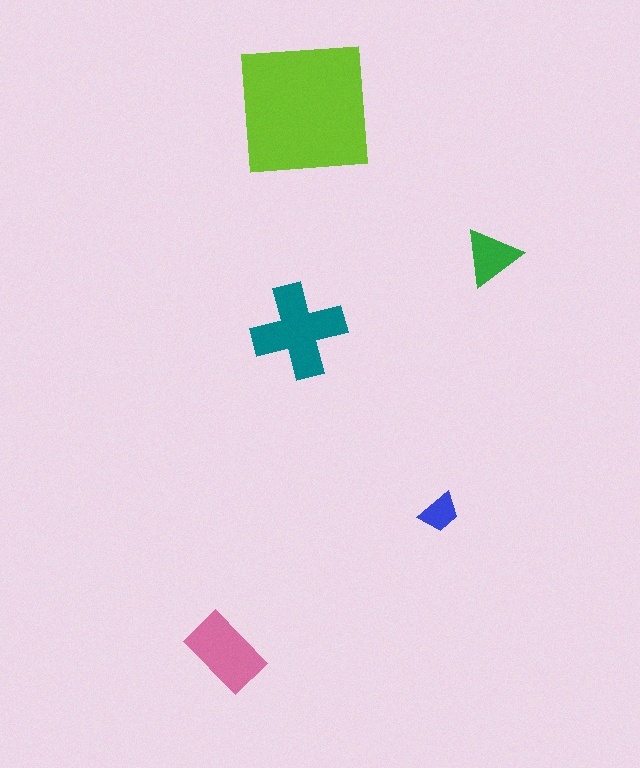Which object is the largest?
The lime square.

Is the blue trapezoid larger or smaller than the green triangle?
Smaller.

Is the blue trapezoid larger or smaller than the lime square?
Smaller.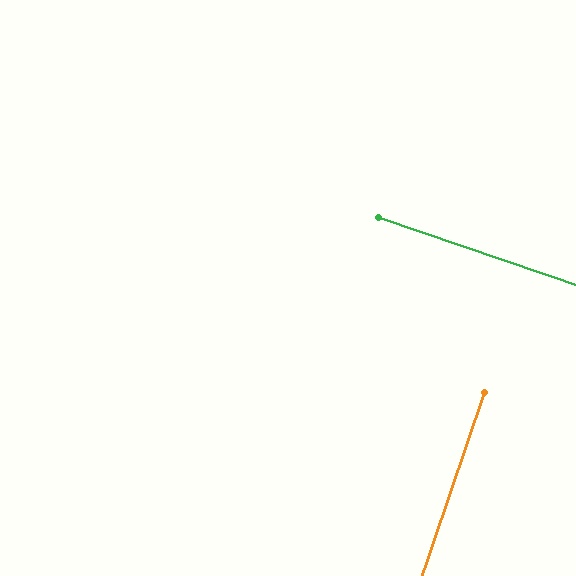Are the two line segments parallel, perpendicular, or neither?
Perpendicular — they meet at approximately 90°.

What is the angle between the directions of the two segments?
Approximately 90 degrees.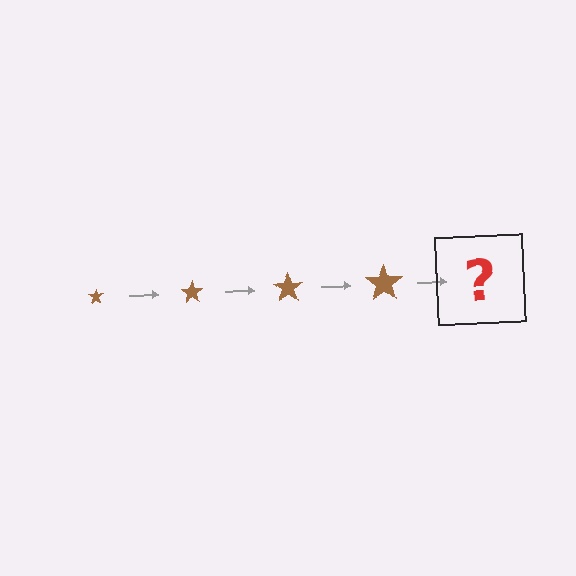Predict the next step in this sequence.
The next step is a brown star, larger than the previous one.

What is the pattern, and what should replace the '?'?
The pattern is that the star gets progressively larger each step. The '?' should be a brown star, larger than the previous one.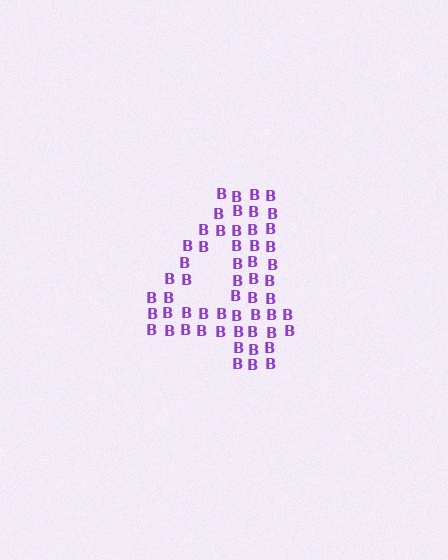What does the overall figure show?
The overall figure shows the digit 4.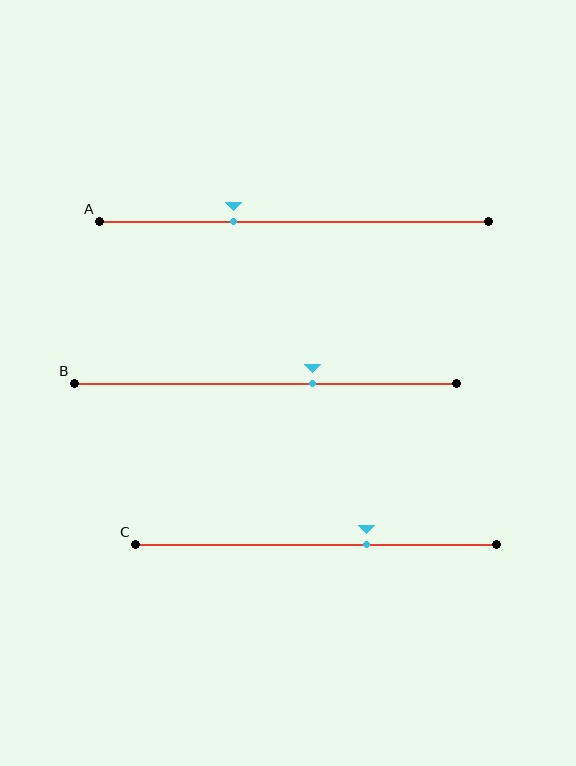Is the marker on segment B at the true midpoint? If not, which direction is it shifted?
No, the marker on segment B is shifted to the right by about 12% of the segment length.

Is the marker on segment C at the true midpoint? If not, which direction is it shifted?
No, the marker on segment C is shifted to the right by about 14% of the segment length.